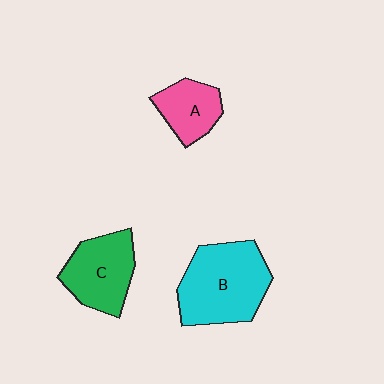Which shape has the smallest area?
Shape A (pink).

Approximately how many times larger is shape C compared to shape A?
Approximately 1.4 times.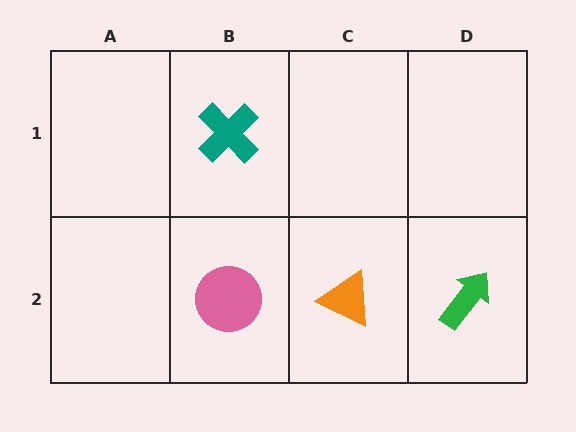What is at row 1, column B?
A teal cross.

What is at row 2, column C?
An orange triangle.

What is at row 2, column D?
A green arrow.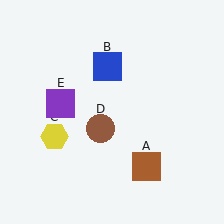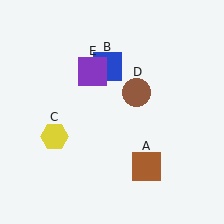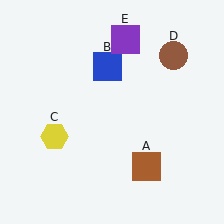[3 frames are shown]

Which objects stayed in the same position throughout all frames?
Brown square (object A) and blue square (object B) and yellow hexagon (object C) remained stationary.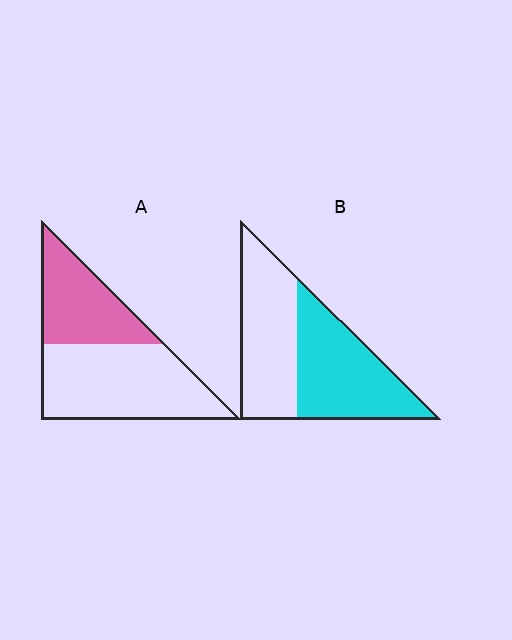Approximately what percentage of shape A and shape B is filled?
A is approximately 40% and B is approximately 50%.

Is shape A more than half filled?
No.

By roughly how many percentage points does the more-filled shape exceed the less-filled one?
By roughly 15 percentage points (B over A).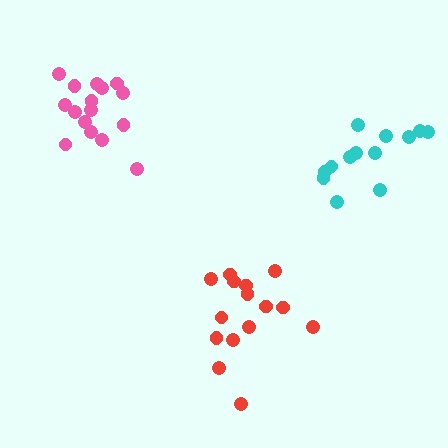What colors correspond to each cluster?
The clusters are colored: red, cyan, pink.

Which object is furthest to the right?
The cyan cluster is rightmost.